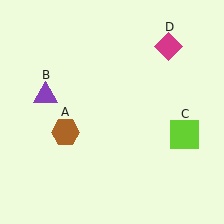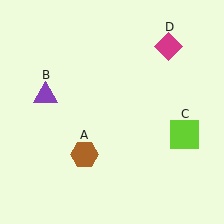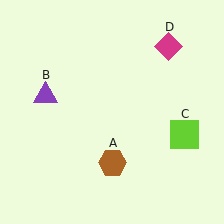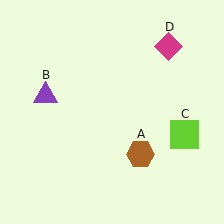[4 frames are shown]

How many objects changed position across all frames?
1 object changed position: brown hexagon (object A).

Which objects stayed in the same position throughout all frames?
Purple triangle (object B) and lime square (object C) and magenta diamond (object D) remained stationary.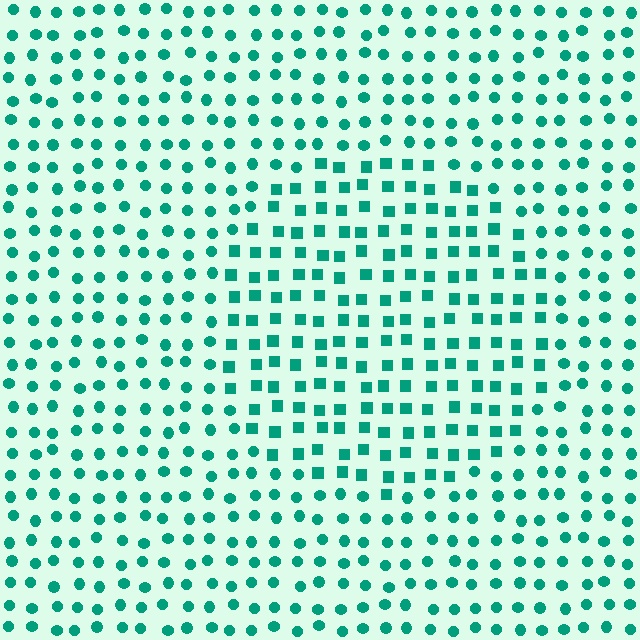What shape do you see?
I see a circle.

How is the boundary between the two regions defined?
The boundary is defined by a change in element shape: squares inside vs. circles outside. All elements share the same color and spacing.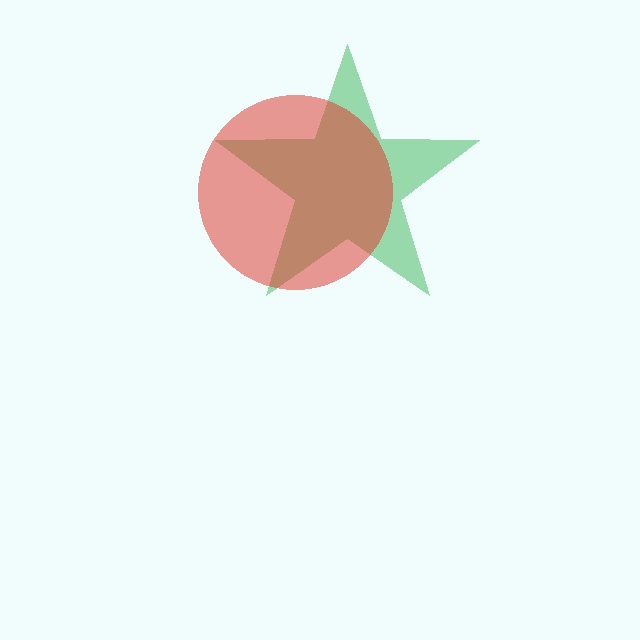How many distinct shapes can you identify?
There are 2 distinct shapes: a green star, a red circle.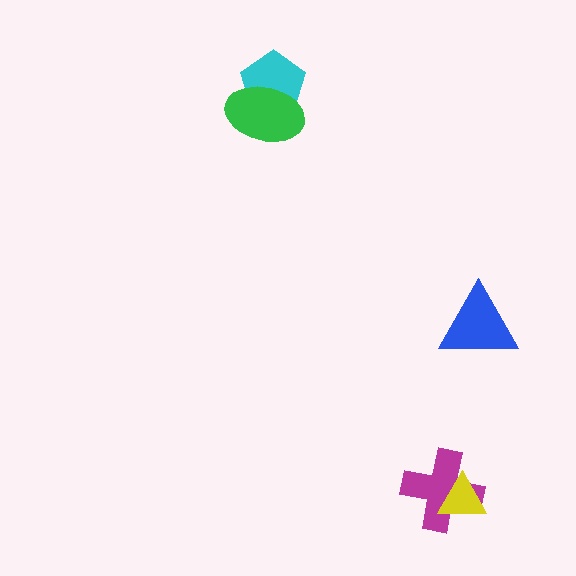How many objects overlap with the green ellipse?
1 object overlaps with the green ellipse.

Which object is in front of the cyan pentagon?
The green ellipse is in front of the cyan pentagon.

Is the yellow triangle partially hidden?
No, no other shape covers it.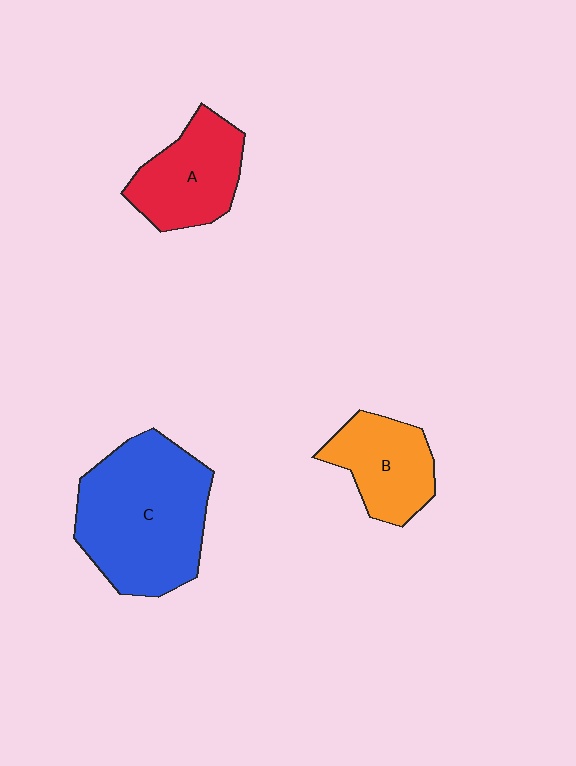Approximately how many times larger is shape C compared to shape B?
Approximately 2.0 times.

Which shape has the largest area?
Shape C (blue).